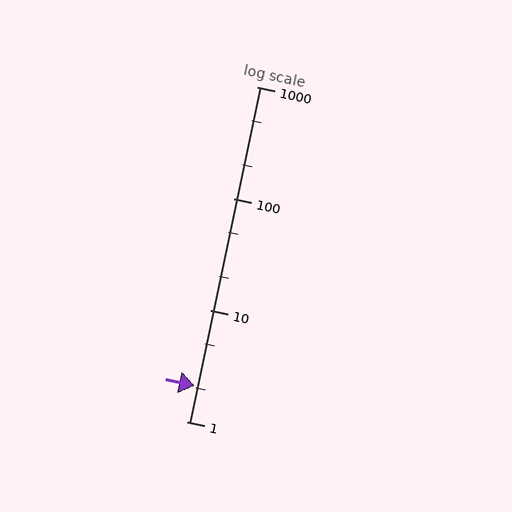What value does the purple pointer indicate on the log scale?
The pointer indicates approximately 2.1.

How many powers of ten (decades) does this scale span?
The scale spans 3 decades, from 1 to 1000.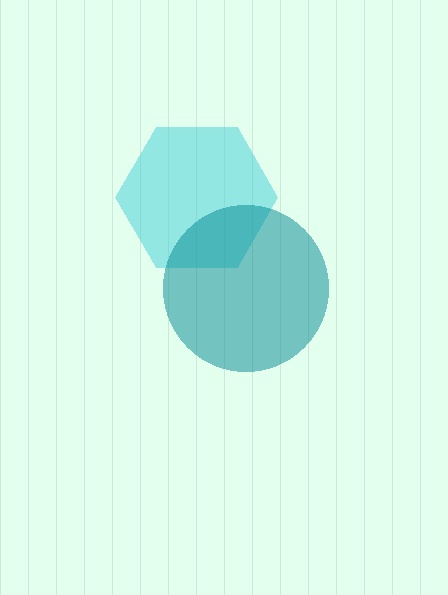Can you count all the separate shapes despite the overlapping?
Yes, there are 2 separate shapes.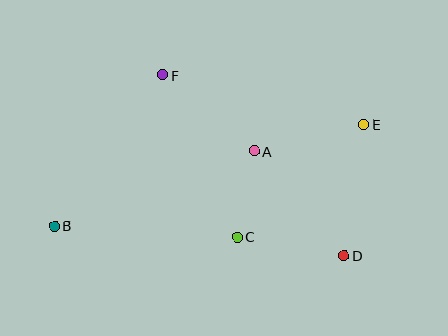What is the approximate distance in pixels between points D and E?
The distance between D and E is approximately 133 pixels.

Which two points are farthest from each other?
Points B and E are farthest from each other.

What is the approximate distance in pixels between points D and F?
The distance between D and F is approximately 256 pixels.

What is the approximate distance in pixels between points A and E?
The distance between A and E is approximately 113 pixels.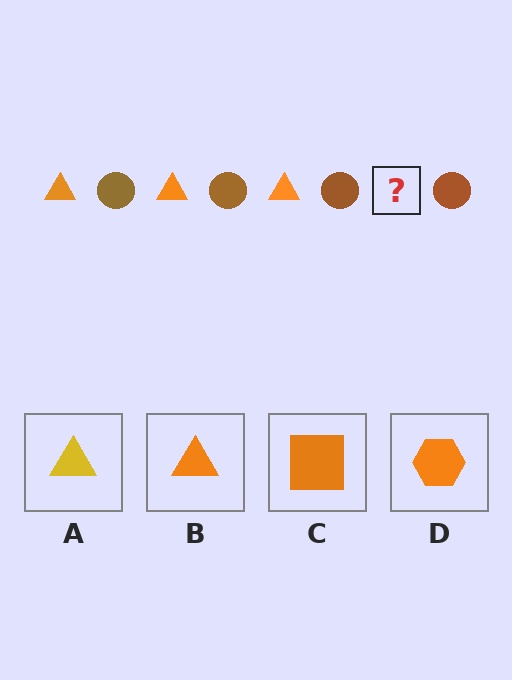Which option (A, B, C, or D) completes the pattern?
B.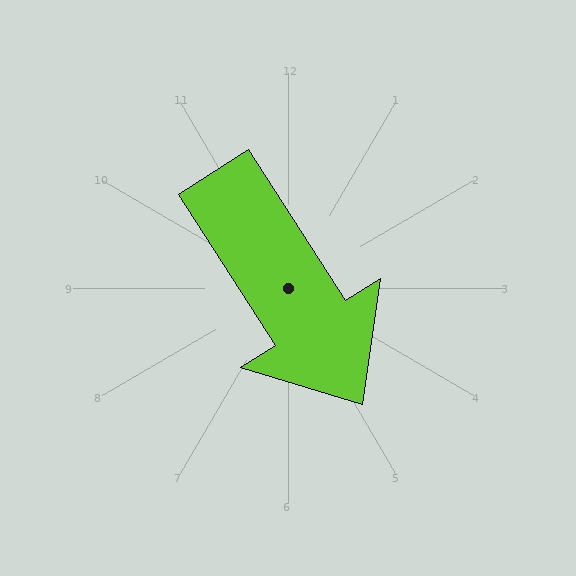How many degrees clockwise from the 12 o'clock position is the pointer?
Approximately 147 degrees.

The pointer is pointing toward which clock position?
Roughly 5 o'clock.